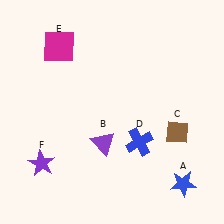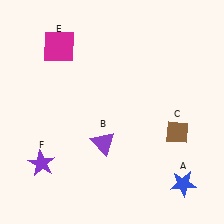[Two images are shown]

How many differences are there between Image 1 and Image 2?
There is 1 difference between the two images.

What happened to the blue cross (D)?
The blue cross (D) was removed in Image 2. It was in the bottom-right area of Image 1.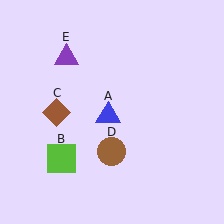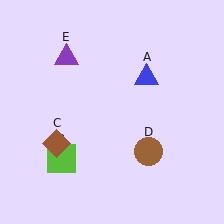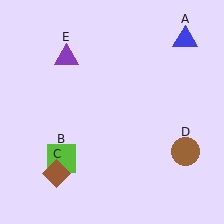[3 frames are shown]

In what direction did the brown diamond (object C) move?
The brown diamond (object C) moved down.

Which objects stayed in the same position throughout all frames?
Lime square (object B) and purple triangle (object E) remained stationary.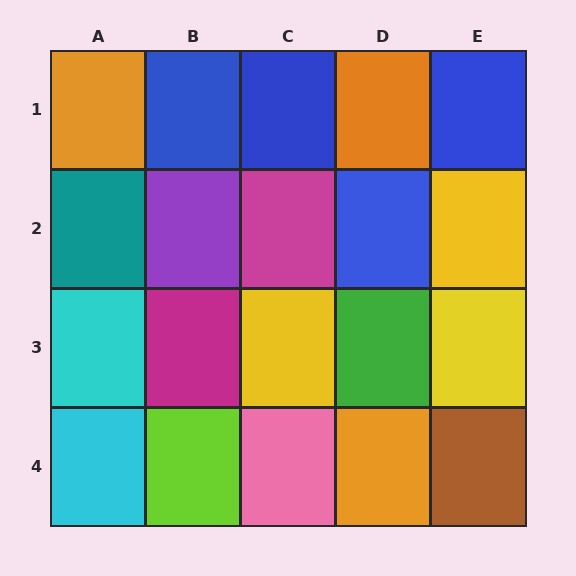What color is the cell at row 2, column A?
Teal.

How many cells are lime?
1 cell is lime.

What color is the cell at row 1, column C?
Blue.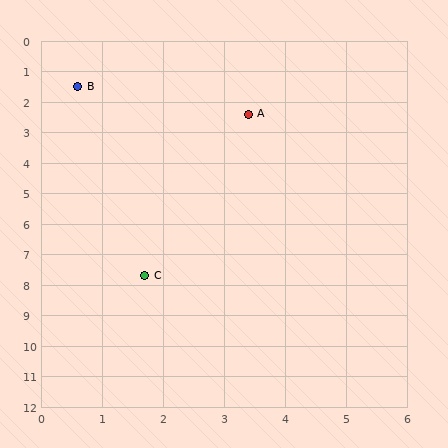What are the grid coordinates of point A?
Point A is at approximately (3.4, 2.4).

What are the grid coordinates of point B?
Point B is at approximately (0.6, 1.5).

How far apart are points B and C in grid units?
Points B and C are about 6.3 grid units apart.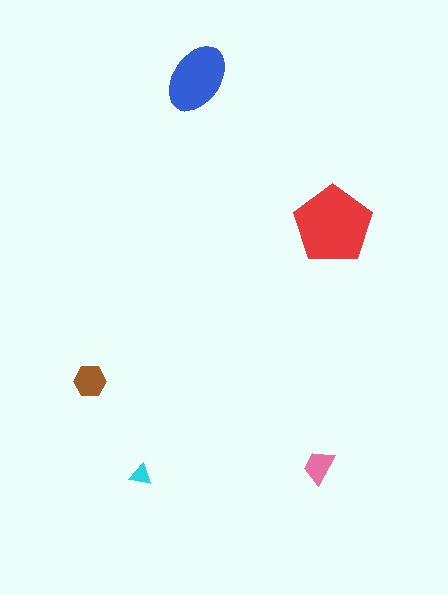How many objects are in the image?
There are 5 objects in the image.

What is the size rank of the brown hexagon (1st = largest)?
3rd.